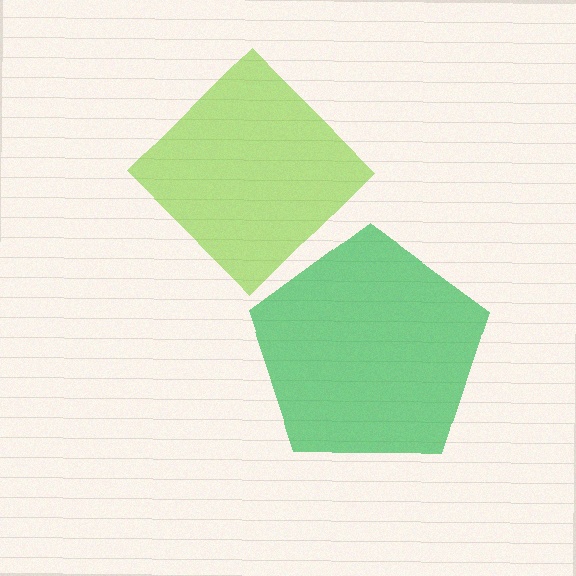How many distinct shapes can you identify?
There are 2 distinct shapes: a lime diamond, a green pentagon.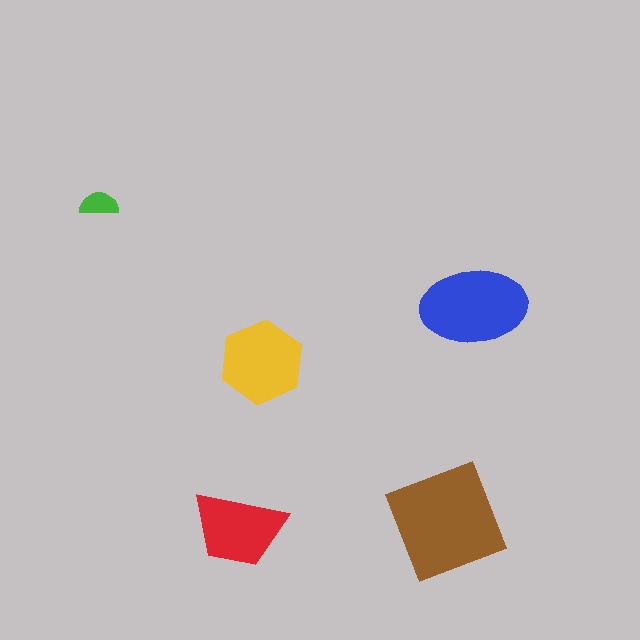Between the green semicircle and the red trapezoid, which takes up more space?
The red trapezoid.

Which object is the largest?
The brown square.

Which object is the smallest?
The green semicircle.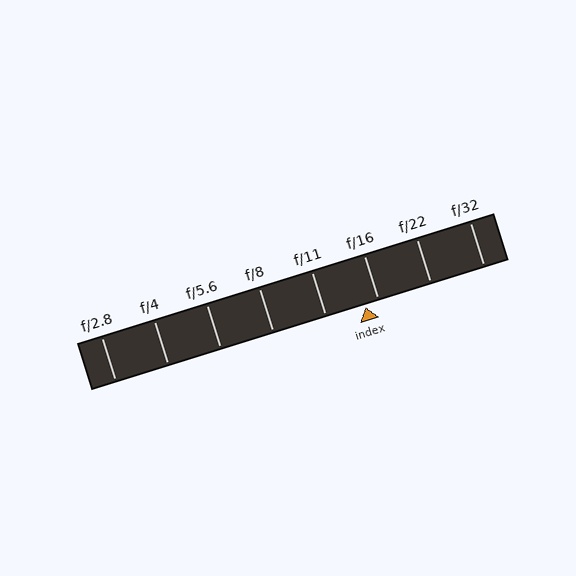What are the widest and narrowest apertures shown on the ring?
The widest aperture shown is f/2.8 and the narrowest is f/32.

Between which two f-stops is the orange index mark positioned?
The index mark is between f/11 and f/16.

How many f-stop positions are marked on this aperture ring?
There are 8 f-stop positions marked.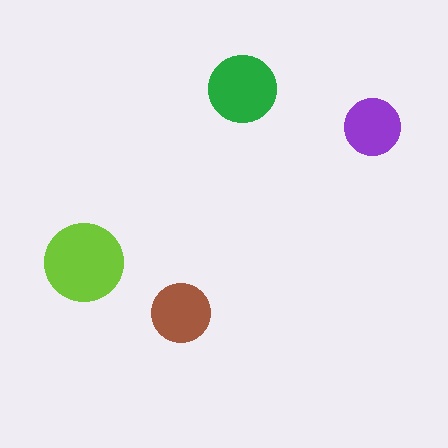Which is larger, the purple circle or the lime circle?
The lime one.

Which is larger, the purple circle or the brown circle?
The brown one.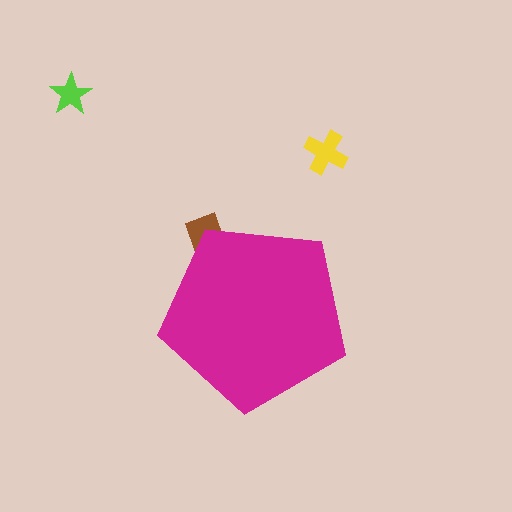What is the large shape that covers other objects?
A magenta pentagon.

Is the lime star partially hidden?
No, the lime star is fully visible.